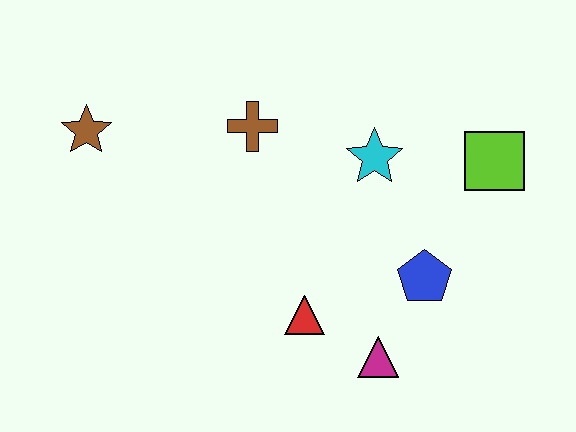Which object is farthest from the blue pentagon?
The brown star is farthest from the blue pentagon.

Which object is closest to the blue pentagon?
The magenta triangle is closest to the blue pentagon.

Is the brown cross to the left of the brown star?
No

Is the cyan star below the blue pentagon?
No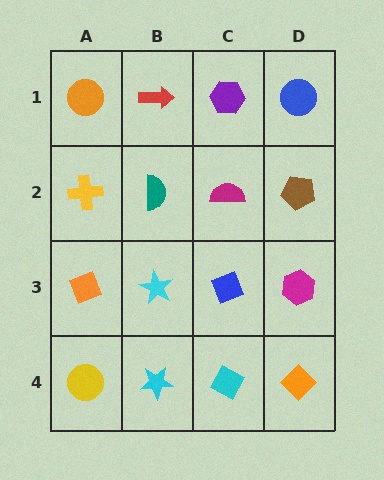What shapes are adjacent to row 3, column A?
A yellow cross (row 2, column A), a yellow circle (row 4, column A), a cyan star (row 3, column B).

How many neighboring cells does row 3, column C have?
4.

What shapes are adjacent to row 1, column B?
A teal semicircle (row 2, column B), an orange circle (row 1, column A), a purple hexagon (row 1, column C).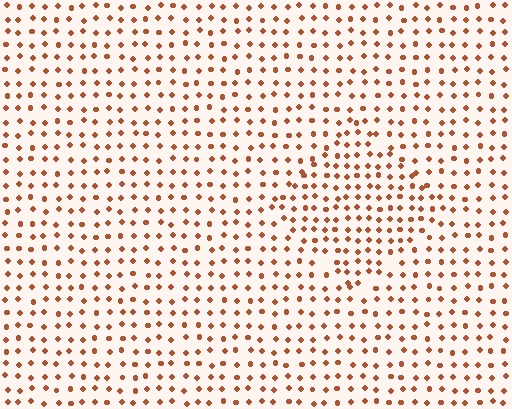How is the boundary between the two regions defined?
The boundary is defined by a change in element density (approximately 1.4x ratio). All elements are the same color, size, and shape.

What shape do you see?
I see a diamond.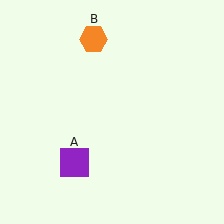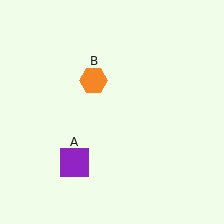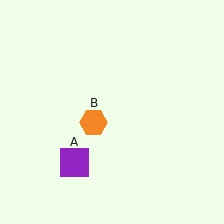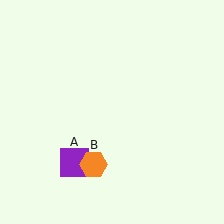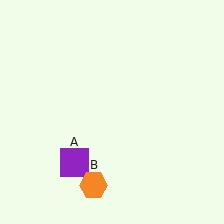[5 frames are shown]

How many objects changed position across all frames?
1 object changed position: orange hexagon (object B).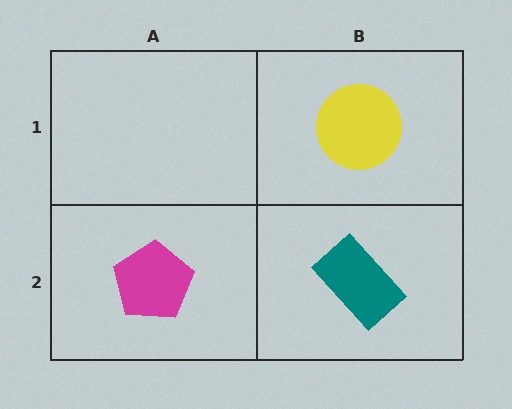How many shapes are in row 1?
1 shape.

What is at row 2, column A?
A magenta pentagon.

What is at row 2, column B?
A teal rectangle.